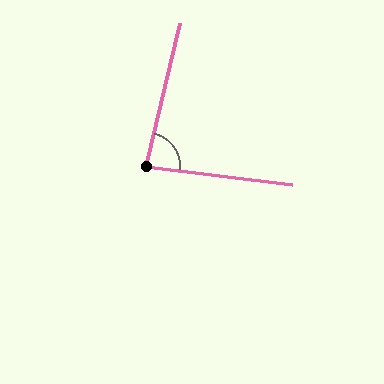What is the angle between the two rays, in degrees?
Approximately 84 degrees.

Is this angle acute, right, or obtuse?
It is acute.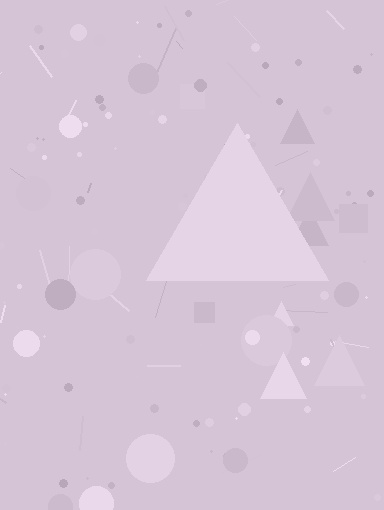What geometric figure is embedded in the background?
A triangle is embedded in the background.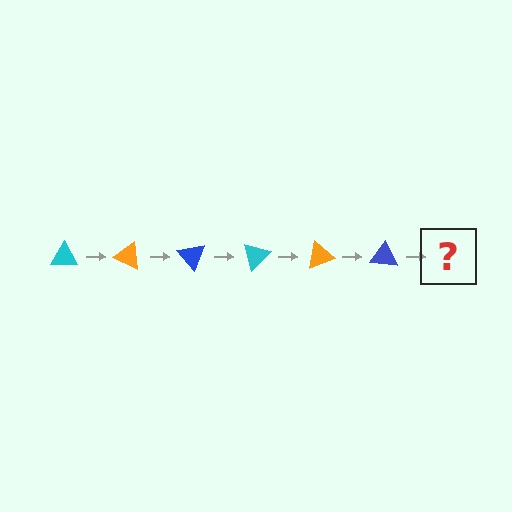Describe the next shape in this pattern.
It should be a cyan triangle, rotated 150 degrees from the start.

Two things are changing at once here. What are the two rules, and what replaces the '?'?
The two rules are that it rotates 25 degrees each step and the color cycles through cyan, orange, and blue. The '?' should be a cyan triangle, rotated 150 degrees from the start.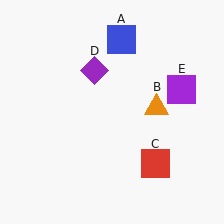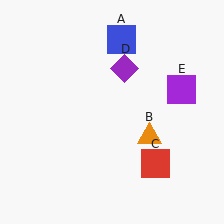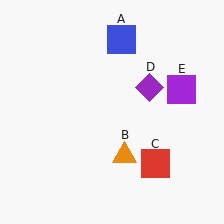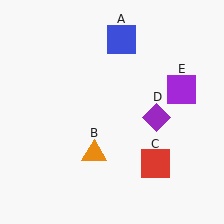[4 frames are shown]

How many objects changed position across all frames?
2 objects changed position: orange triangle (object B), purple diamond (object D).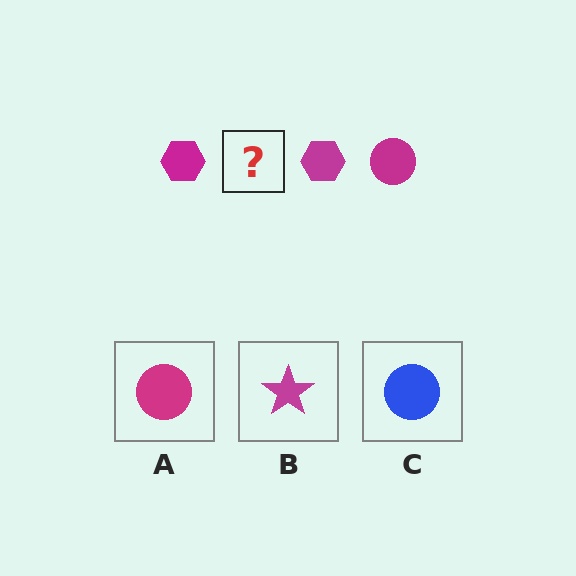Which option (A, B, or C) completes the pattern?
A.